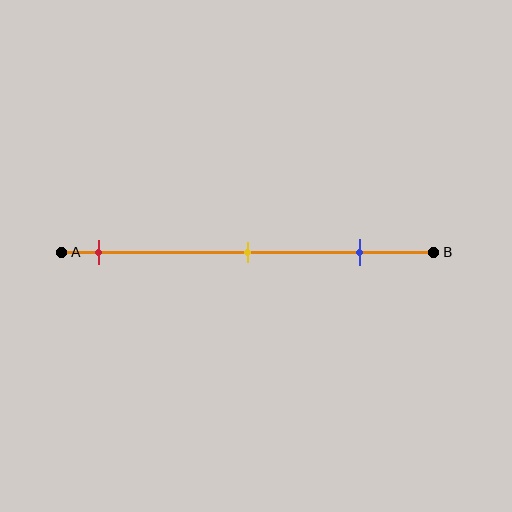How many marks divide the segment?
There are 3 marks dividing the segment.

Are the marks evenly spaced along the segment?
Yes, the marks are approximately evenly spaced.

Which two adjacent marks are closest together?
The yellow and blue marks are the closest adjacent pair.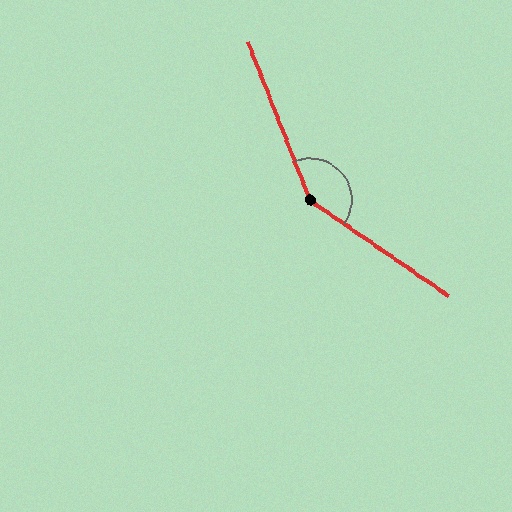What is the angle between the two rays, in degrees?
Approximately 146 degrees.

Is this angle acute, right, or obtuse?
It is obtuse.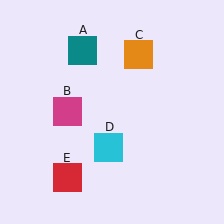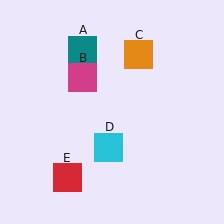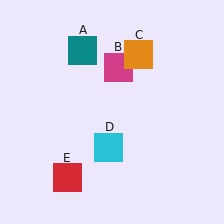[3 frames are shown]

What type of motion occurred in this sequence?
The magenta square (object B) rotated clockwise around the center of the scene.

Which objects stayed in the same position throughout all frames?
Teal square (object A) and orange square (object C) and cyan square (object D) and red square (object E) remained stationary.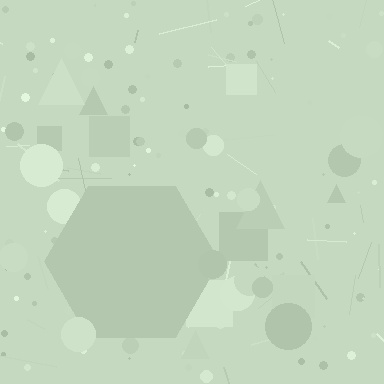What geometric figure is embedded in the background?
A hexagon is embedded in the background.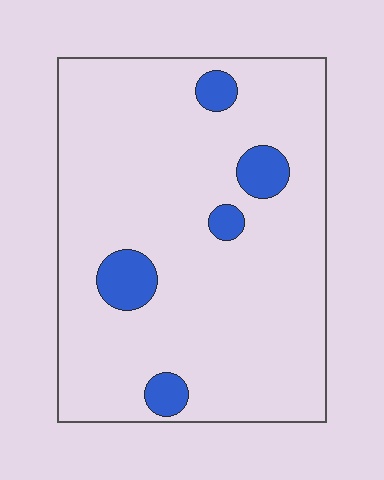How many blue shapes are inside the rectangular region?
5.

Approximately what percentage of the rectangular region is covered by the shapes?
Approximately 10%.